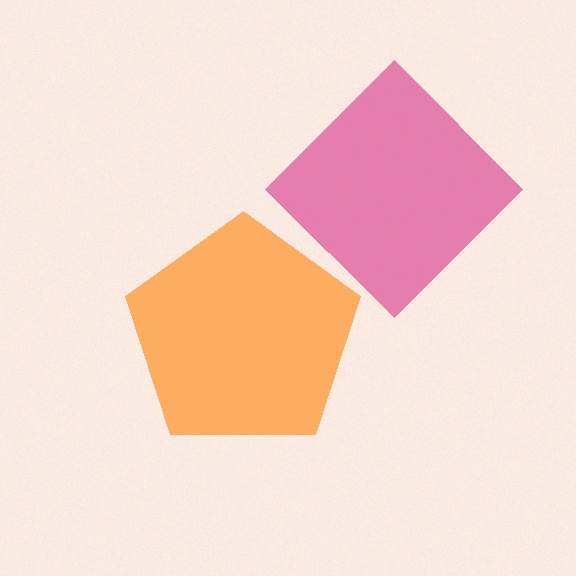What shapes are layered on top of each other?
The layered shapes are: a magenta diamond, an orange pentagon.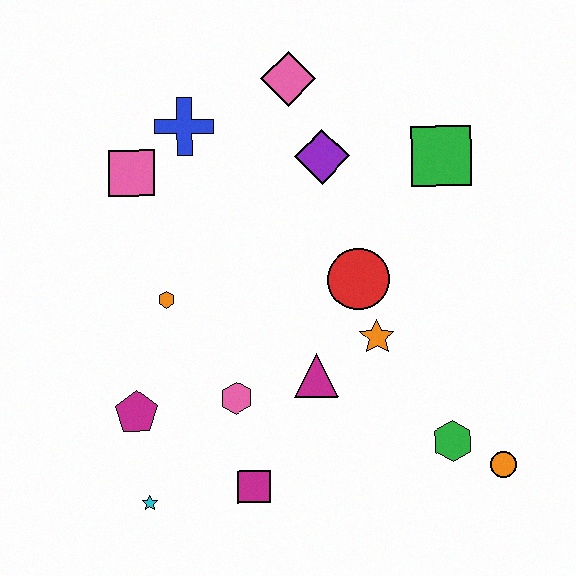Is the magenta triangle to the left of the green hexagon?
Yes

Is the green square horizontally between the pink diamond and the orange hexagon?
No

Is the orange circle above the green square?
No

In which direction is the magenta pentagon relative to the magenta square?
The magenta pentagon is to the left of the magenta square.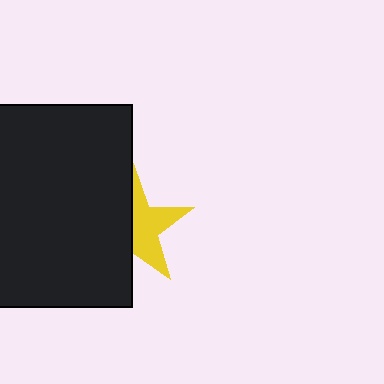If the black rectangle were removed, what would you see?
You would see the complete yellow star.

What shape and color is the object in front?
The object in front is a black rectangle.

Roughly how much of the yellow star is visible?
About half of it is visible (roughly 49%).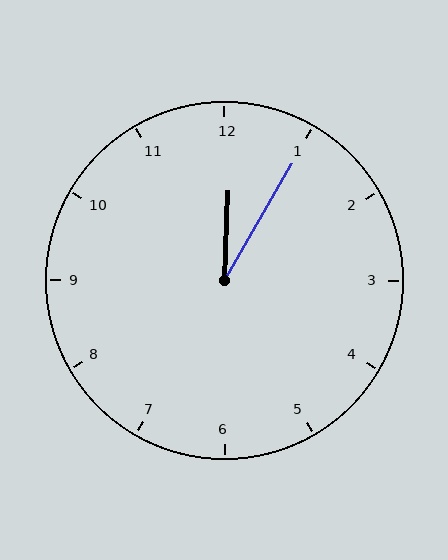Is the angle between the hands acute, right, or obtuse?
It is acute.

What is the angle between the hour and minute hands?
Approximately 28 degrees.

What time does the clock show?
12:05.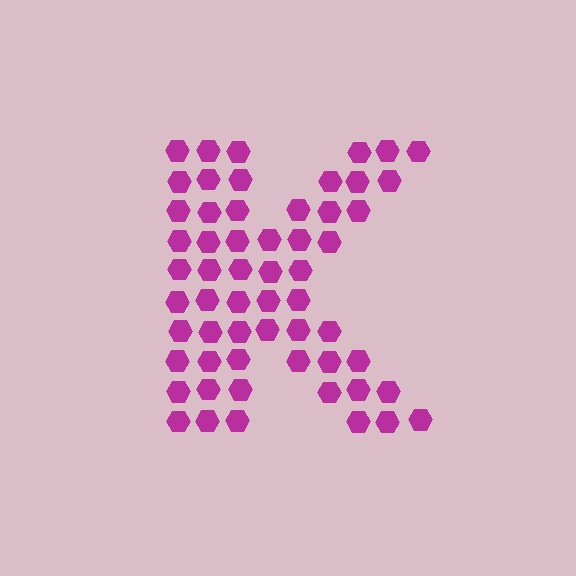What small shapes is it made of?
It is made of small hexagons.